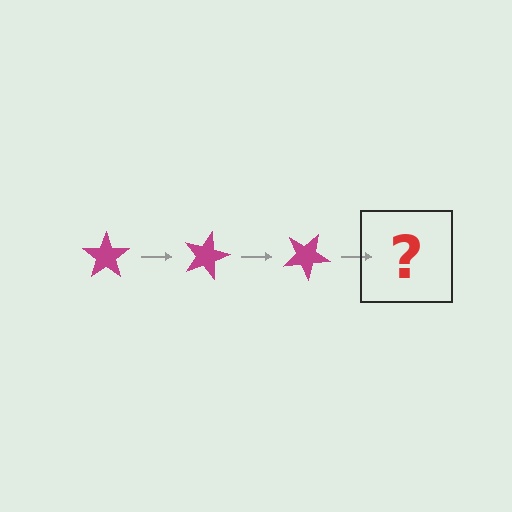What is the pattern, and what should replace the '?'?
The pattern is that the star rotates 15 degrees each step. The '?' should be a magenta star rotated 45 degrees.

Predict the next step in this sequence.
The next step is a magenta star rotated 45 degrees.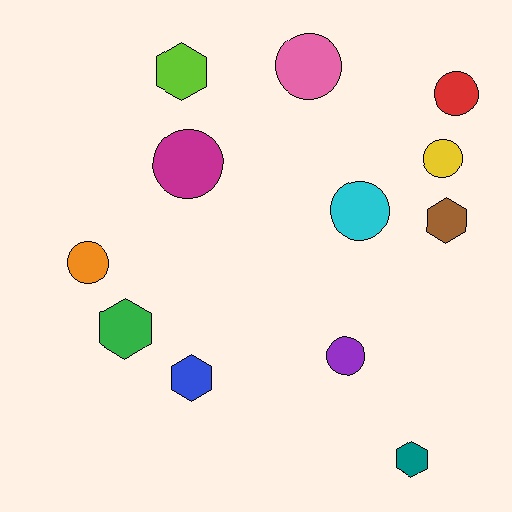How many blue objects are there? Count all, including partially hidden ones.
There is 1 blue object.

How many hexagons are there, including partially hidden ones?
There are 5 hexagons.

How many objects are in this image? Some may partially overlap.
There are 12 objects.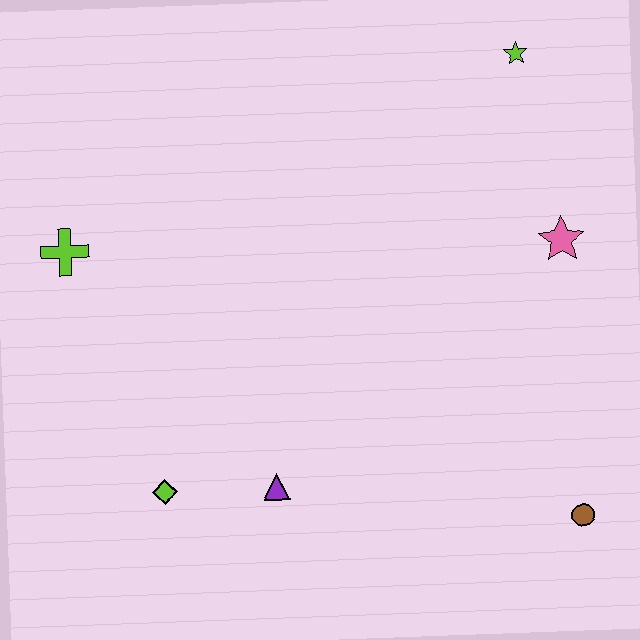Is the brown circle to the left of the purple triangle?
No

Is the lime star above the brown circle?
Yes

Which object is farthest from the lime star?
The lime diamond is farthest from the lime star.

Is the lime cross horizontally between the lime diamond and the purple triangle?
No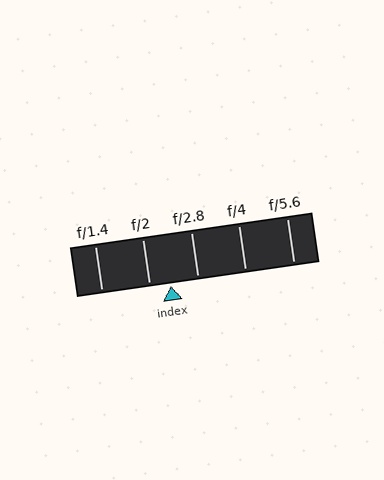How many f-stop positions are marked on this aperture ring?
There are 5 f-stop positions marked.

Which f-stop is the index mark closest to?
The index mark is closest to f/2.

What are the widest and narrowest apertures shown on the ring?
The widest aperture shown is f/1.4 and the narrowest is f/5.6.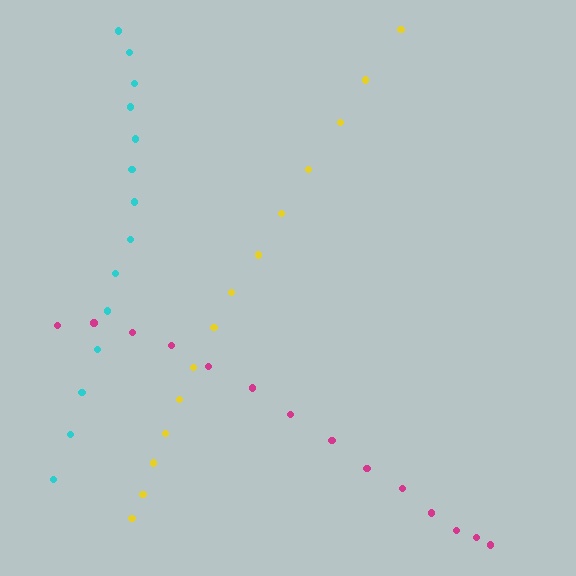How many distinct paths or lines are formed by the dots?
There are 3 distinct paths.